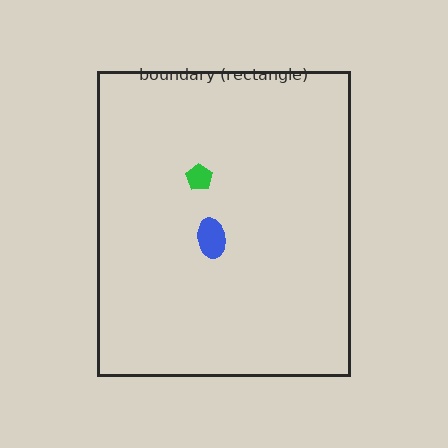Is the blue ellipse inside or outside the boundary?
Inside.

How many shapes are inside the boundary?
3 inside, 0 outside.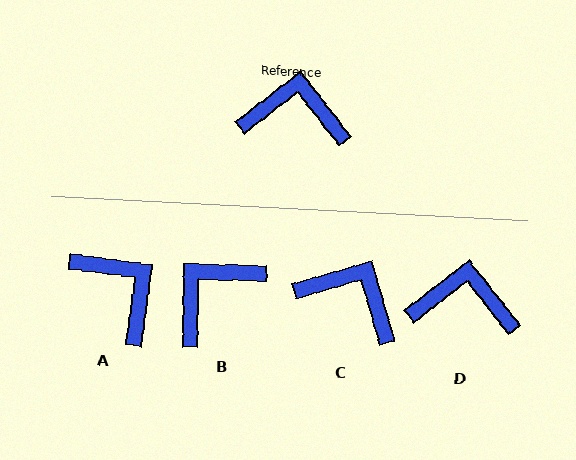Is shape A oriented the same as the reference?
No, it is off by about 45 degrees.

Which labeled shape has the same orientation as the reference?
D.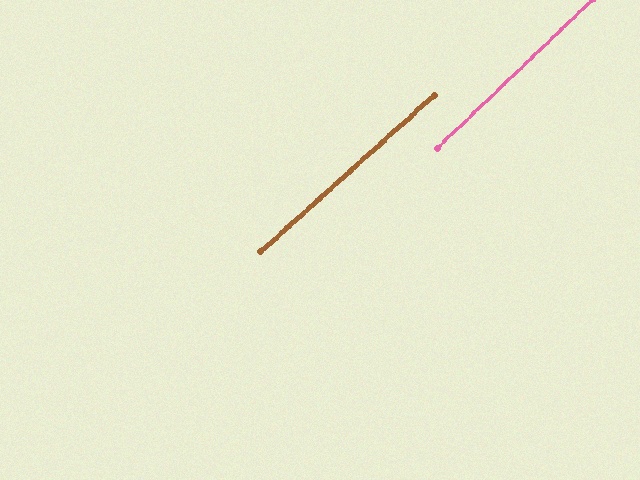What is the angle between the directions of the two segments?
Approximately 2 degrees.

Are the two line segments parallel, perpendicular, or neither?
Parallel — their directions differ by only 1.8°.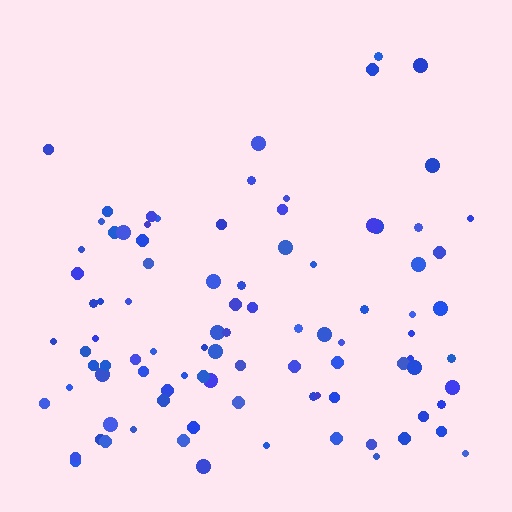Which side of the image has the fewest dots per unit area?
The top.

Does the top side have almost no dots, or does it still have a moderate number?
Still a moderate number, just noticeably fewer than the bottom.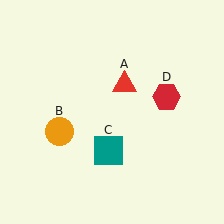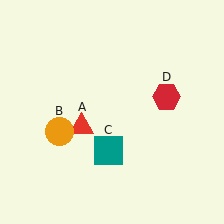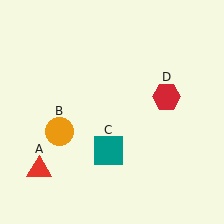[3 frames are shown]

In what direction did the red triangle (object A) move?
The red triangle (object A) moved down and to the left.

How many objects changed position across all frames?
1 object changed position: red triangle (object A).